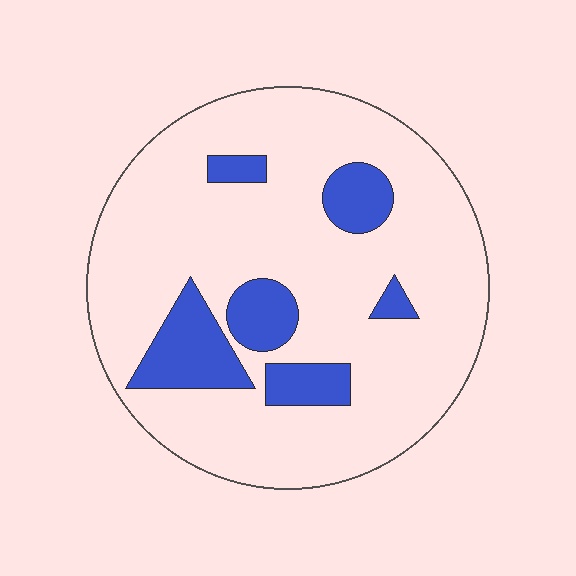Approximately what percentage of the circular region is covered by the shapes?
Approximately 15%.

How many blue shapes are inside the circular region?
6.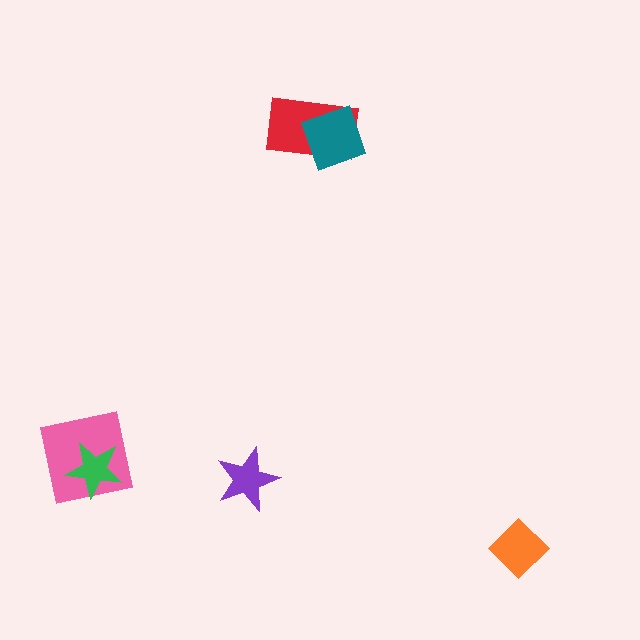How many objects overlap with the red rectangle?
1 object overlaps with the red rectangle.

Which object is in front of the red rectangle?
The teal square is in front of the red rectangle.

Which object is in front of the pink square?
The green star is in front of the pink square.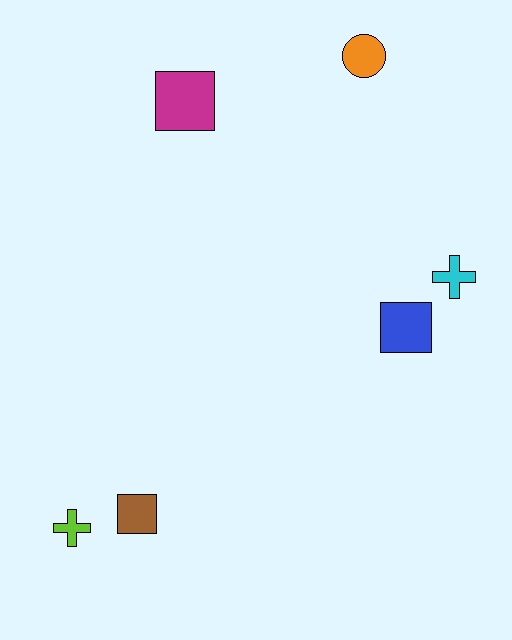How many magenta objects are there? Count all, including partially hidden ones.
There is 1 magenta object.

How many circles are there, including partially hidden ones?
There is 1 circle.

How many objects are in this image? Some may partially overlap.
There are 6 objects.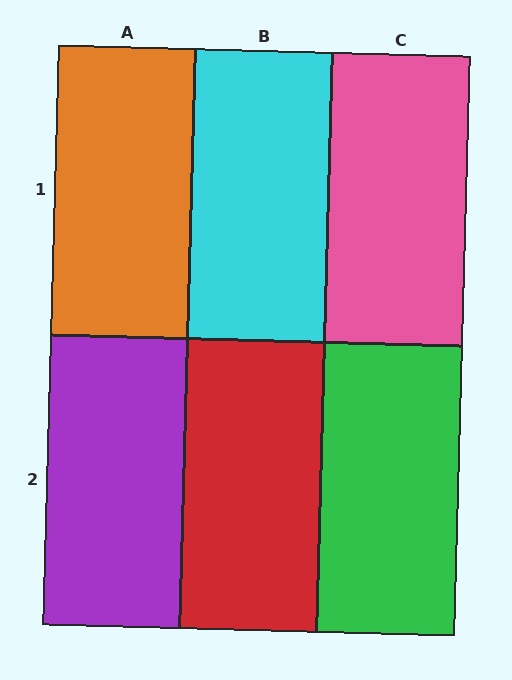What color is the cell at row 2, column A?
Purple.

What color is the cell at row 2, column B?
Red.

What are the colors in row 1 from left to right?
Orange, cyan, pink.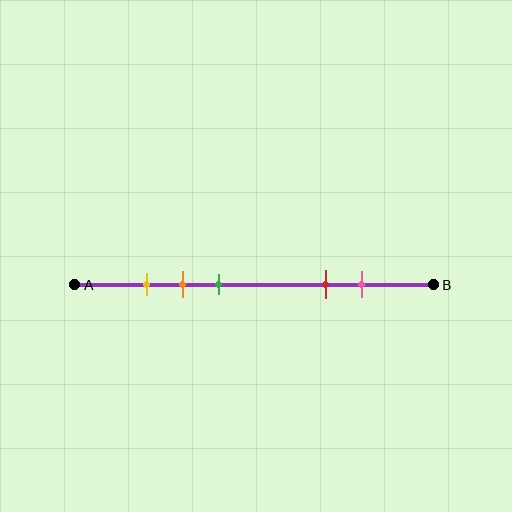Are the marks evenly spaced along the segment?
No, the marks are not evenly spaced.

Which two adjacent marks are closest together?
The yellow and orange marks are the closest adjacent pair.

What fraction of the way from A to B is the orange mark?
The orange mark is approximately 30% (0.3) of the way from A to B.